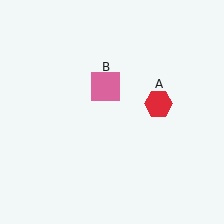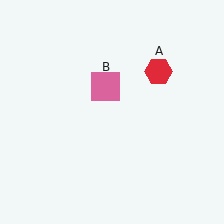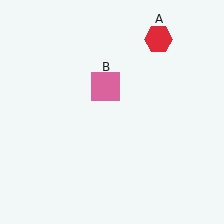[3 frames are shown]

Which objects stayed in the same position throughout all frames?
Pink square (object B) remained stationary.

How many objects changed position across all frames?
1 object changed position: red hexagon (object A).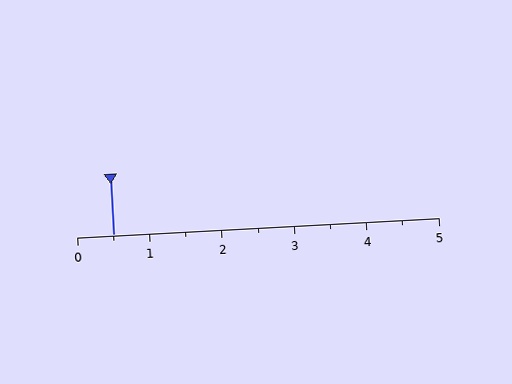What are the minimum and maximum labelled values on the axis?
The axis runs from 0 to 5.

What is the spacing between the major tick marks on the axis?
The major ticks are spaced 1 apart.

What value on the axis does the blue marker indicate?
The marker indicates approximately 0.5.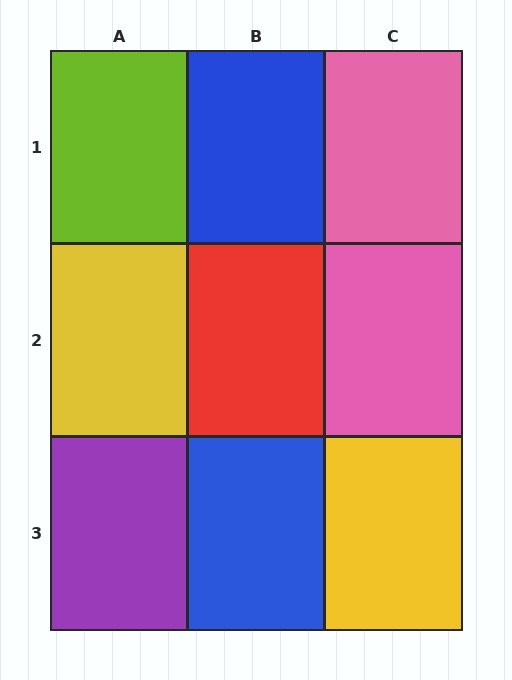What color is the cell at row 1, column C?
Pink.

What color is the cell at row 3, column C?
Yellow.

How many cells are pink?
2 cells are pink.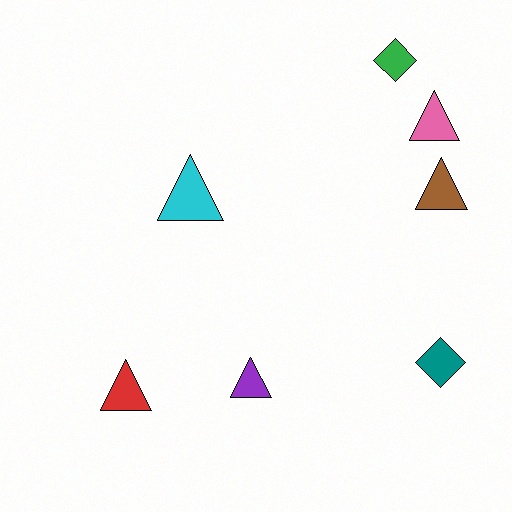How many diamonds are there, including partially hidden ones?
There are 2 diamonds.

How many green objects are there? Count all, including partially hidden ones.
There is 1 green object.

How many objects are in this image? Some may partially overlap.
There are 7 objects.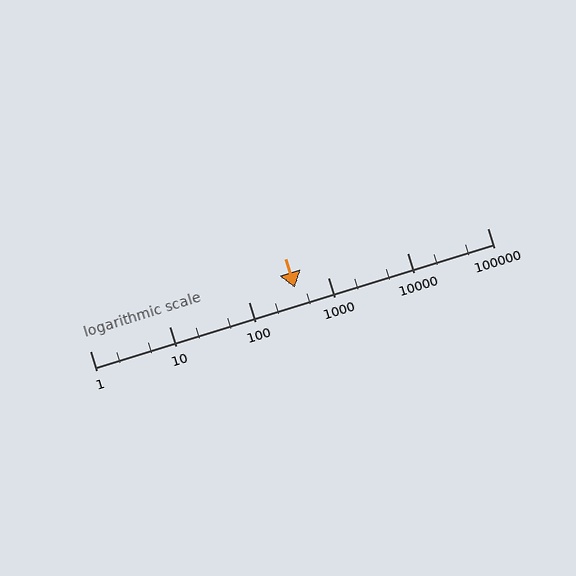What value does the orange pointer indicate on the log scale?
The pointer indicates approximately 380.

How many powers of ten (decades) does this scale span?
The scale spans 5 decades, from 1 to 100000.